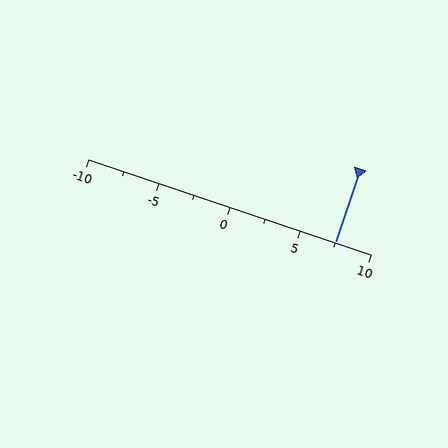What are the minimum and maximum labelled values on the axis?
The axis runs from -10 to 10.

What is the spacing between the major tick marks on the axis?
The major ticks are spaced 5 apart.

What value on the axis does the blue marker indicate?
The marker indicates approximately 7.5.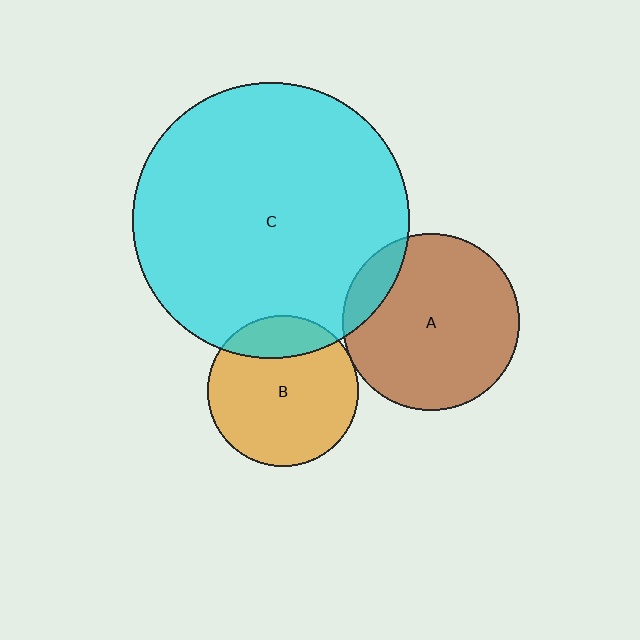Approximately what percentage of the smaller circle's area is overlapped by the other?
Approximately 5%.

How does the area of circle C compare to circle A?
Approximately 2.4 times.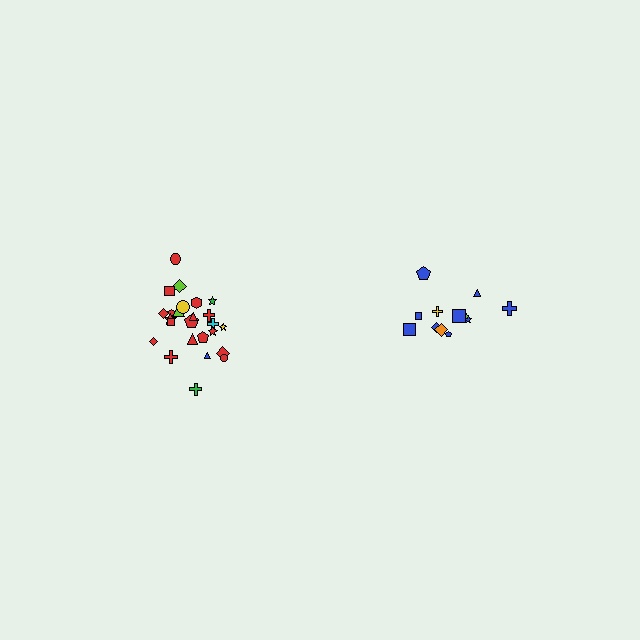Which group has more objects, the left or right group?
The left group.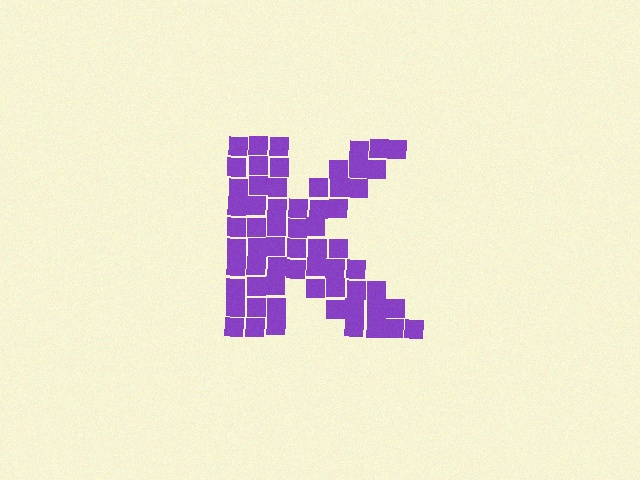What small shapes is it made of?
It is made of small squares.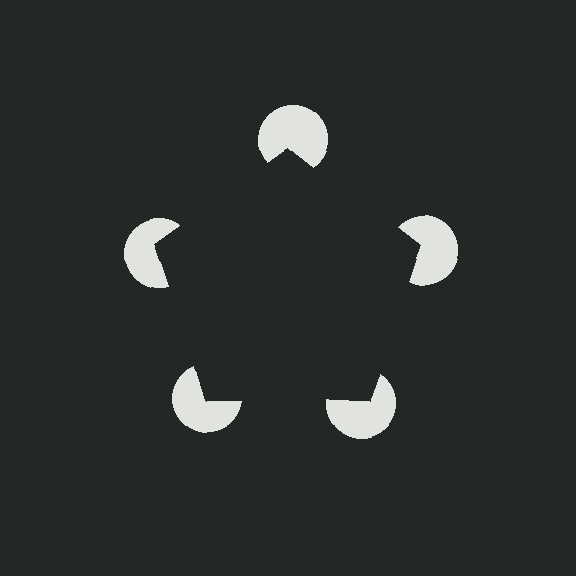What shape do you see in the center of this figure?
An illusory pentagon — its edges are inferred from the aligned wedge cuts in the pac-man discs, not physically drawn.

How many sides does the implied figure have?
5 sides.